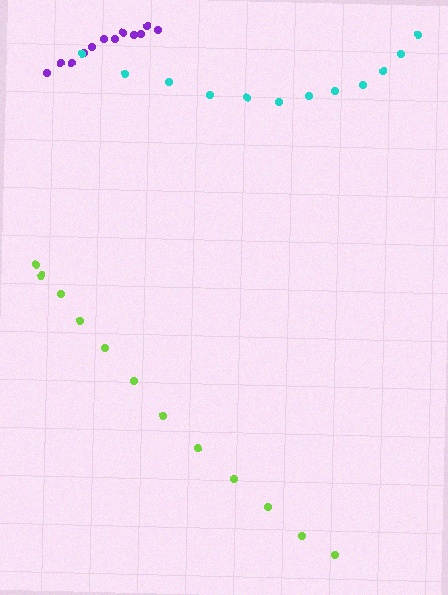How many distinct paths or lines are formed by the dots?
There are 3 distinct paths.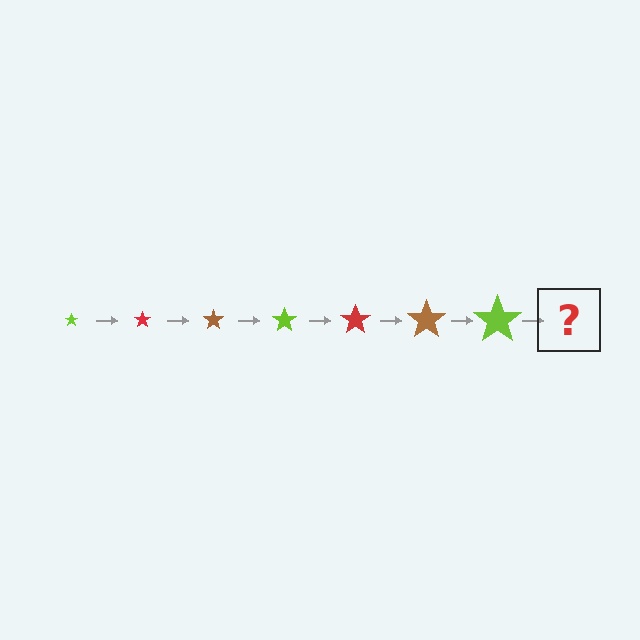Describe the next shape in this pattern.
It should be a red star, larger than the previous one.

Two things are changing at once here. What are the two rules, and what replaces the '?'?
The two rules are that the star grows larger each step and the color cycles through lime, red, and brown. The '?' should be a red star, larger than the previous one.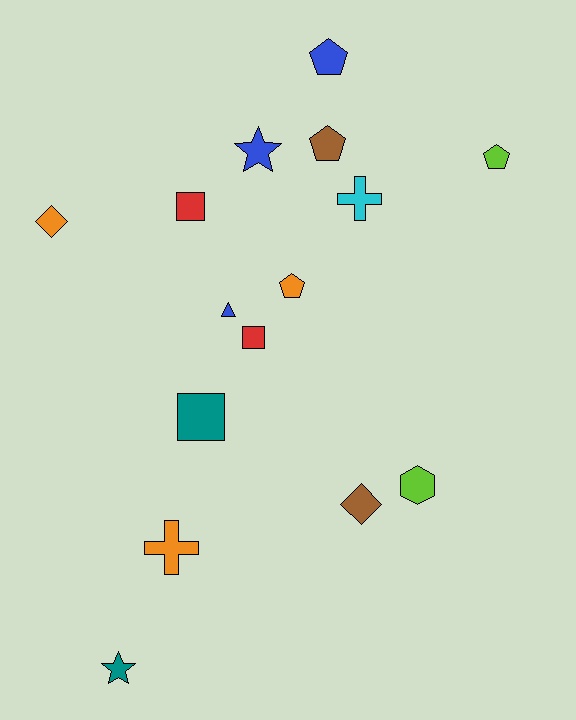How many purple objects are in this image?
There are no purple objects.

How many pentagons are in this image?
There are 4 pentagons.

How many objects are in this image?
There are 15 objects.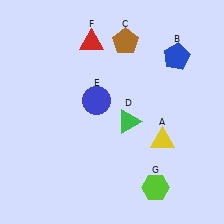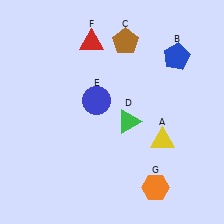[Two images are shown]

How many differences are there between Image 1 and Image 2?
There is 1 difference between the two images.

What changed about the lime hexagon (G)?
In Image 1, G is lime. In Image 2, it changed to orange.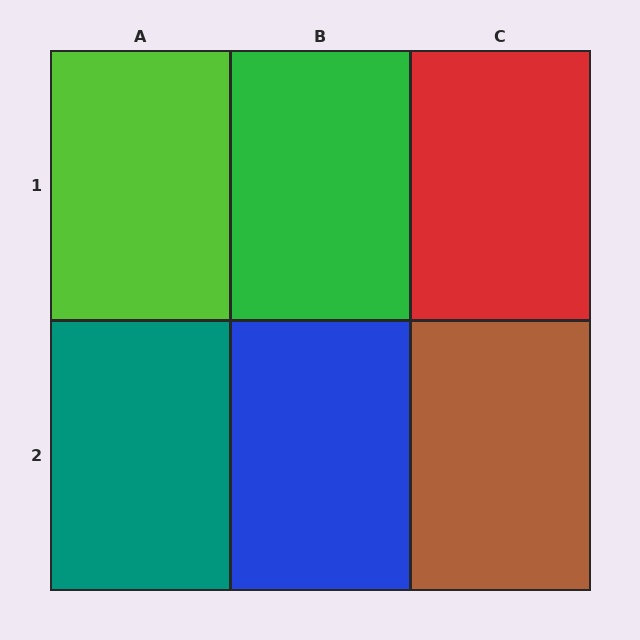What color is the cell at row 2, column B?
Blue.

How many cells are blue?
1 cell is blue.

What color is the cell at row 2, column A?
Teal.